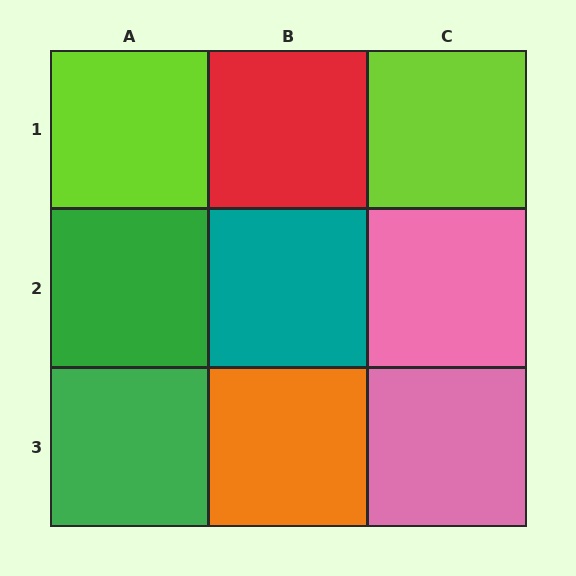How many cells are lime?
2 cells are lime.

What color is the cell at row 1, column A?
Lime.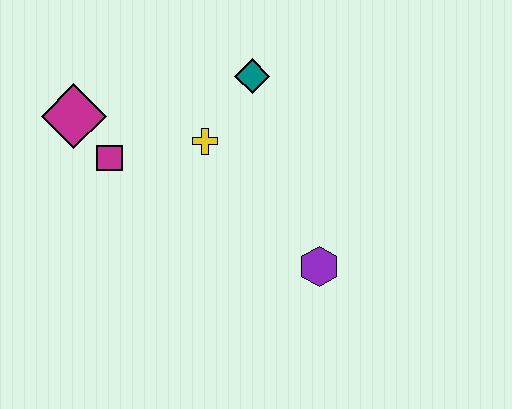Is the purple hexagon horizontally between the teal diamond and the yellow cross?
No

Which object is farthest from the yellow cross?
The purple hexagon is farthest from the yellow cross.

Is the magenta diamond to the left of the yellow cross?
Yes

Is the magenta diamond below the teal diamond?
Yes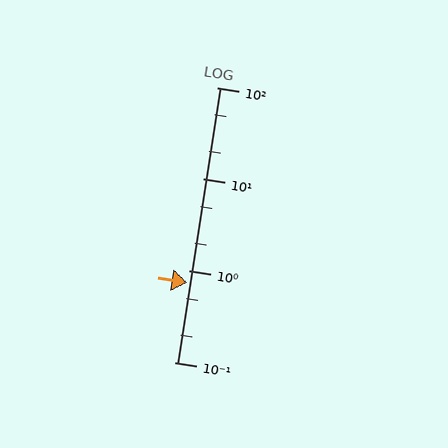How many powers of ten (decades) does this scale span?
The scale spans 3 decades, from 0.1 to 100.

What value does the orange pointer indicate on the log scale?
The pointer indicates approximately 0.73.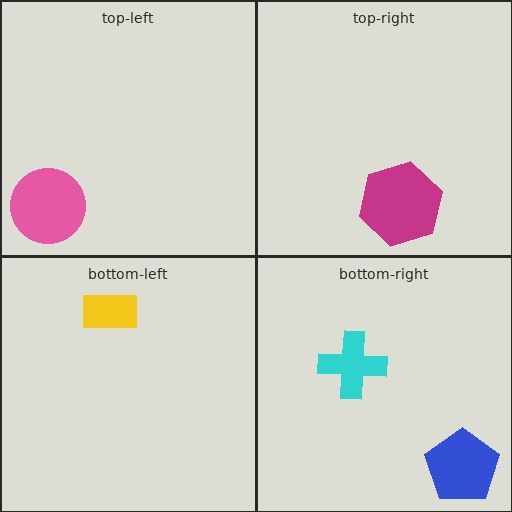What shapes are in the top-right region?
The magenta hexagon.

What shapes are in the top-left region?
The pink circle.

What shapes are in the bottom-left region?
The yellow rectangle.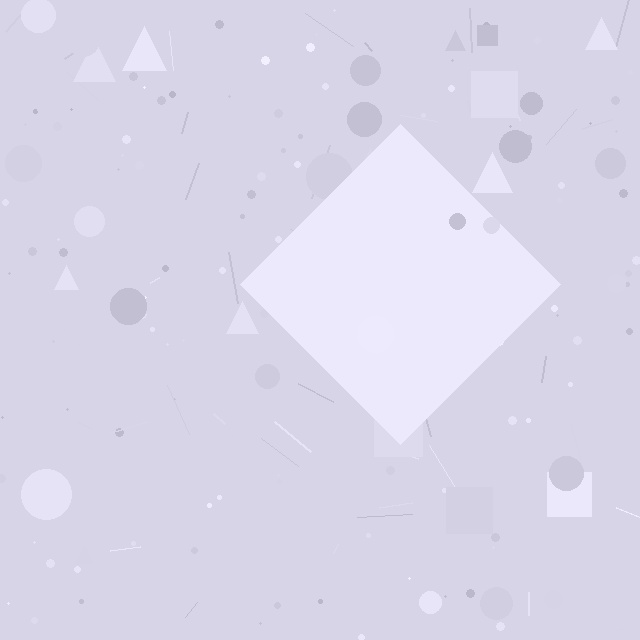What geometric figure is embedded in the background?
A diamond is embedded in the background.